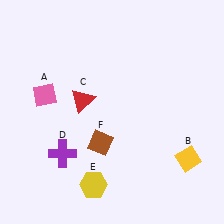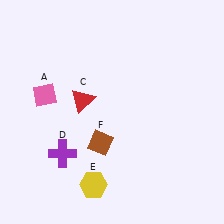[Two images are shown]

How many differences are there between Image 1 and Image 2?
There is 1 difference between the two images.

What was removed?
The yellow diamond (B) was removed in Image 2.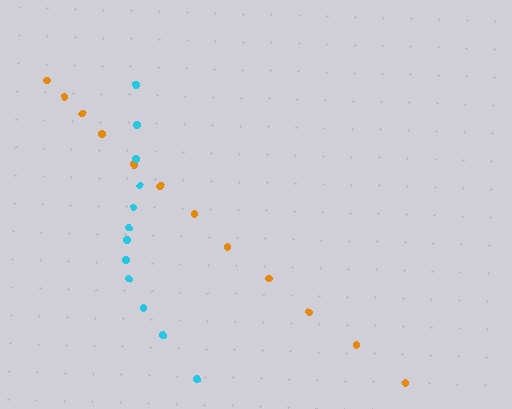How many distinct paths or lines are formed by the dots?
There are 2 distinct paths.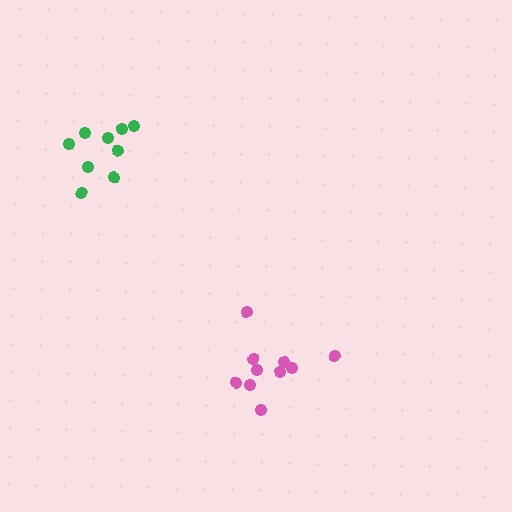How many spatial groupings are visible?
There are 2 spatial groupings.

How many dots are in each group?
Group 1: 10 dots, Group 2: 9 dots (19 total).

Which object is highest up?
The green cluster is topmost.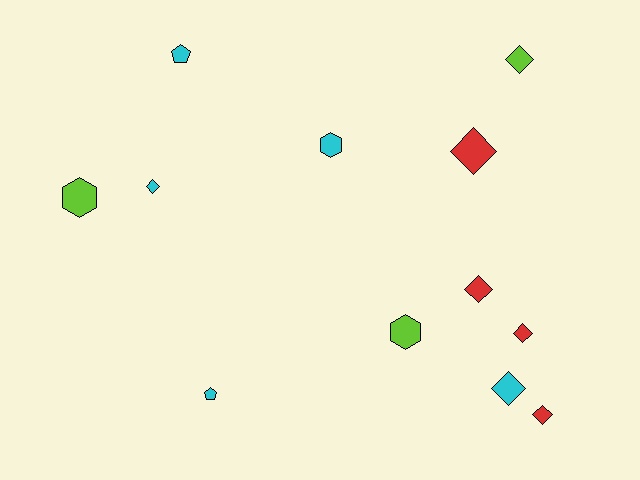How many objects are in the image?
There are 12 objects.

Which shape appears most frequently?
Diamond, with 7 objects.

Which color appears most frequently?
Cyan, with 5 objects.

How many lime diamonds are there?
There is 1 lime diamond.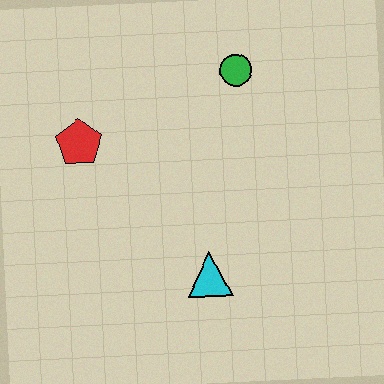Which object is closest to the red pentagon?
The green circle is closest to the red pentagon.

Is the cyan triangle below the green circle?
Yes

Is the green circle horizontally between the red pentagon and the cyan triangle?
No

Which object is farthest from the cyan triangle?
The green circle is farthest from the cyan triangle.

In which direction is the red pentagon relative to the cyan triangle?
The red pentagon is above the cyan triangle.